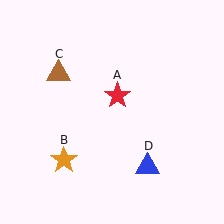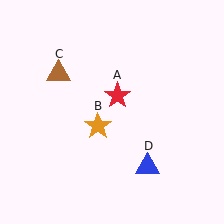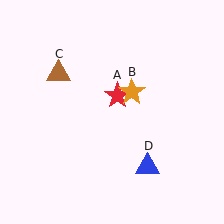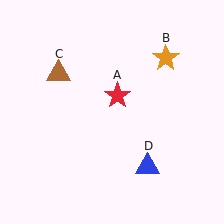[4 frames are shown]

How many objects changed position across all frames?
1 object changed position: orange star (object B).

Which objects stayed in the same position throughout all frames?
Red star (object A) and brown triangle (object C) and blue triangle (object D) remained stationary.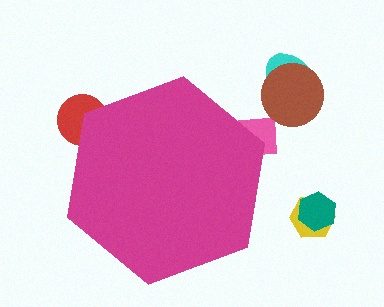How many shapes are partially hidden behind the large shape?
2 shapes are partially hidden.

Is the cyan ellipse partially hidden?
No, the cyan ellipse is fully visible.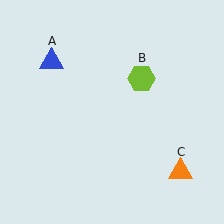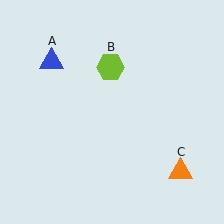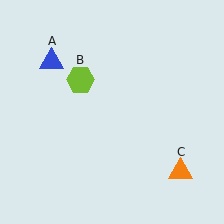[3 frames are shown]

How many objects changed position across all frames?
1 object changed position: lime hexagon (object B).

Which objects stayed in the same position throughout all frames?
Blue triangle (object A) and orange triangle (object C) remained stationary.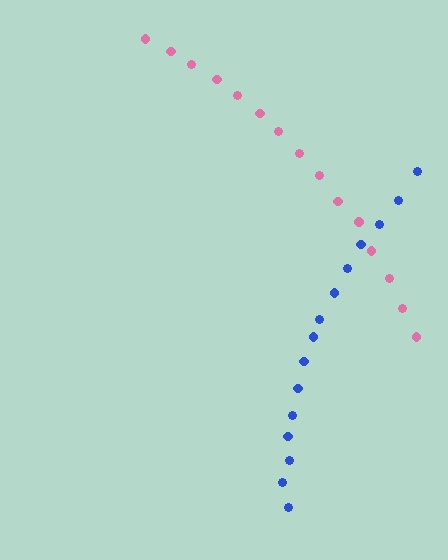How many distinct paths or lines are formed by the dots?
There are 2 distinct paths.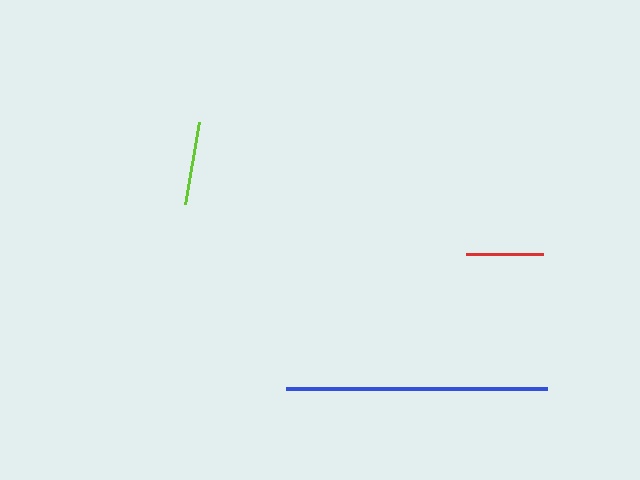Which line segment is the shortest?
The red line is the shortest at approximately 77 pixels.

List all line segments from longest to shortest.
From longest to shortest: blue, lime, red.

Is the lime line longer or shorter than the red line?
The lime line is longer than the red line.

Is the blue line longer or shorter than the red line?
The blue line is longer than the red line.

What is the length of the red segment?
The red segment is approximately 77 pixels long.